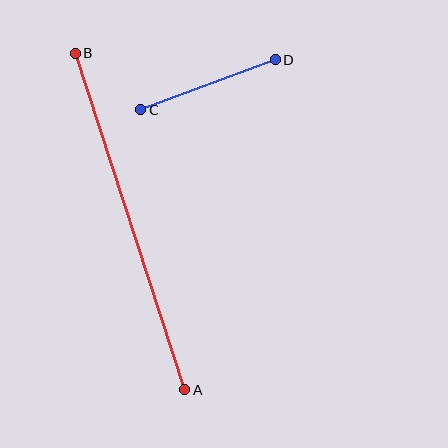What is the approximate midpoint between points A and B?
The midpoint is at approximately (130, 221) pixels.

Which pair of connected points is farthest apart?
Points A and B are farthest apart.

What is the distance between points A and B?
The distance is approximately 354 pixels.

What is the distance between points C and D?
The distance is approximately 143 pixels.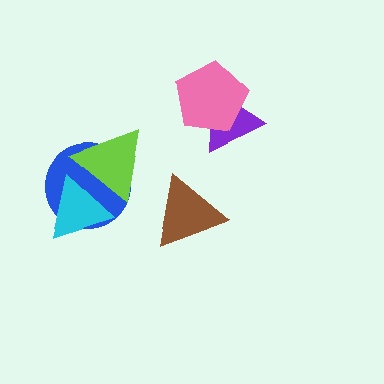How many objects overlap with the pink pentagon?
1 object overlaps with the pink pentagon.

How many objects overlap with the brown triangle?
0 objects overlap with the brown triangle.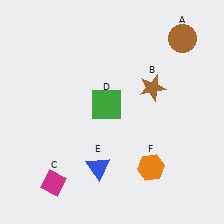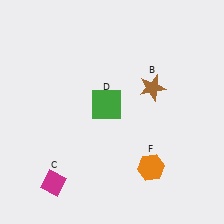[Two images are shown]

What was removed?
The blue triangle (E), the brown circle (A) were removed in Image 2.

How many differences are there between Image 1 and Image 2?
There are 2 differences between the two images.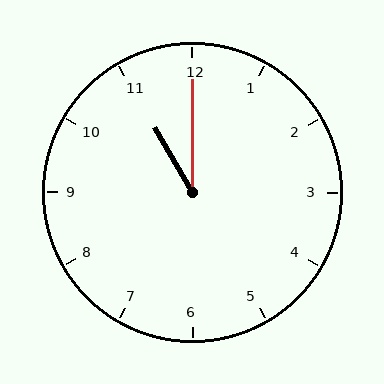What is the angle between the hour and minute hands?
Approximately 30 degrees.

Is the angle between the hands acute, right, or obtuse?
It is acute.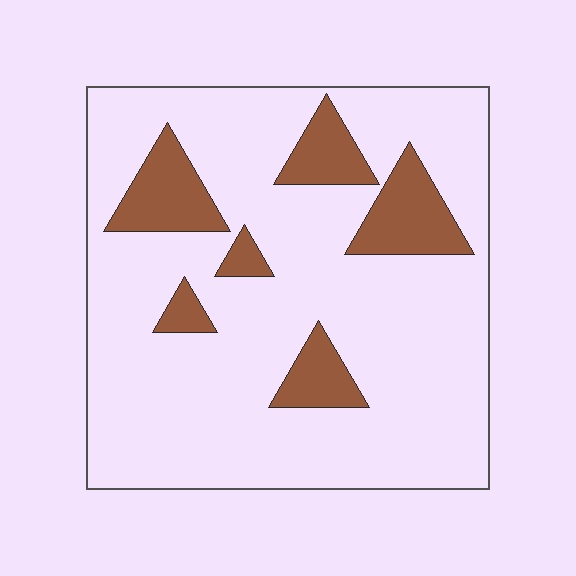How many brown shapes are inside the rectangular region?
6.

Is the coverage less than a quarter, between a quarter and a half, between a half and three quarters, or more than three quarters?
Less than a quarter.